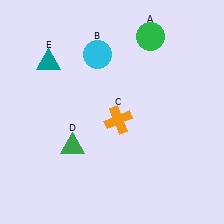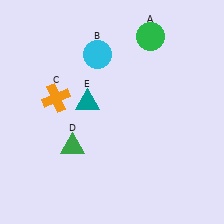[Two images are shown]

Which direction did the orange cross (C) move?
The orange cross (C) moved left.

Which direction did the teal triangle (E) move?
The teal triangle (E) moved down.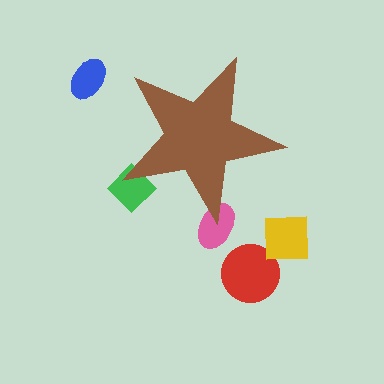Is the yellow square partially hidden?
No, the yellow square is fully visible.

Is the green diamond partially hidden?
Yes, the green diamond is partially hidden behind the brown star.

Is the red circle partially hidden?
No, the red circle is fully visible.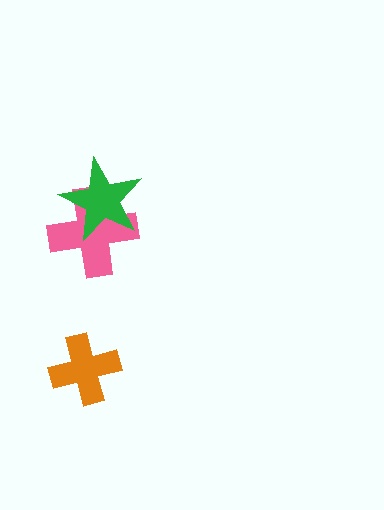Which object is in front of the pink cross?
The green star is in front of the pink cross.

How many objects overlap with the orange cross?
0 objects overlap with the orange cross.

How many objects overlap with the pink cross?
1 object overlaps with the pink cross.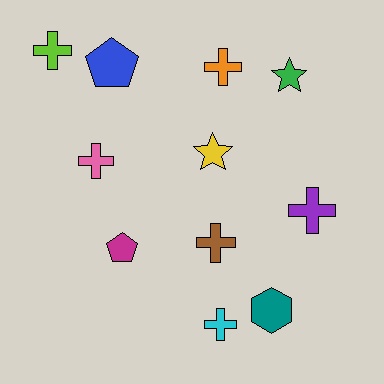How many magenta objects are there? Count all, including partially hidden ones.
There is 1 magenta object.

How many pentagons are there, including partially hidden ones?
There are 2 pentagons.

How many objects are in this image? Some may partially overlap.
There are 11 objects.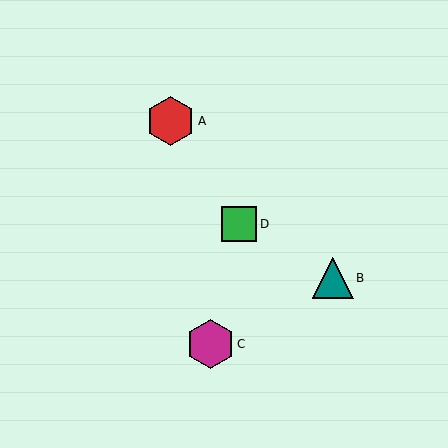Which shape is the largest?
The red hexagon (labeled A) is the largest.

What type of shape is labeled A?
Shape A is a red hexagon.